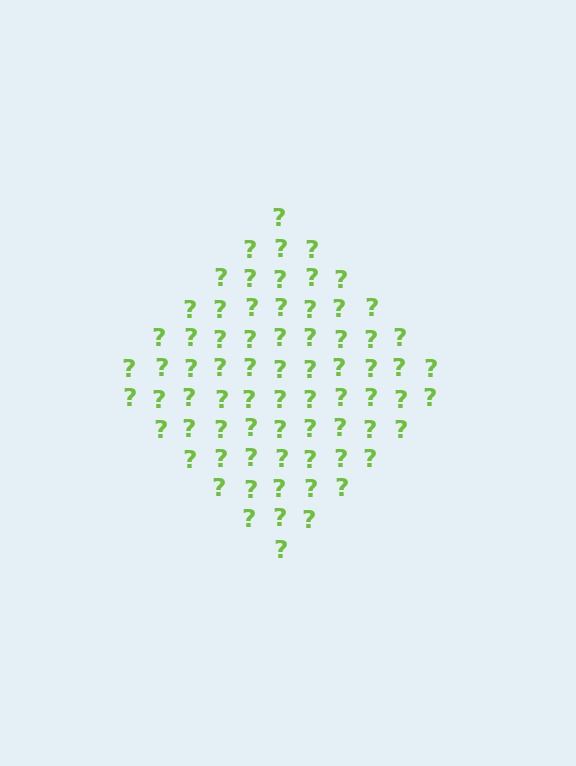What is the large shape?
The large shape is a diamond.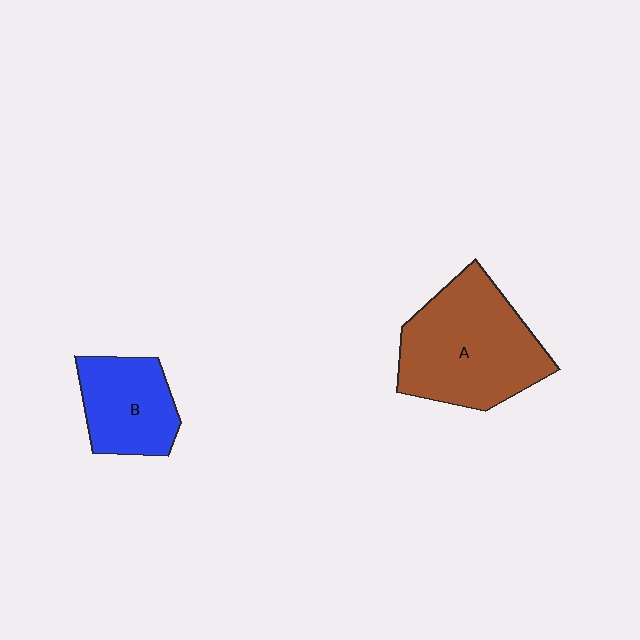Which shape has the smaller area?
Shape B (blue).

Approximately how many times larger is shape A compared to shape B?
Approximately 1.7 times.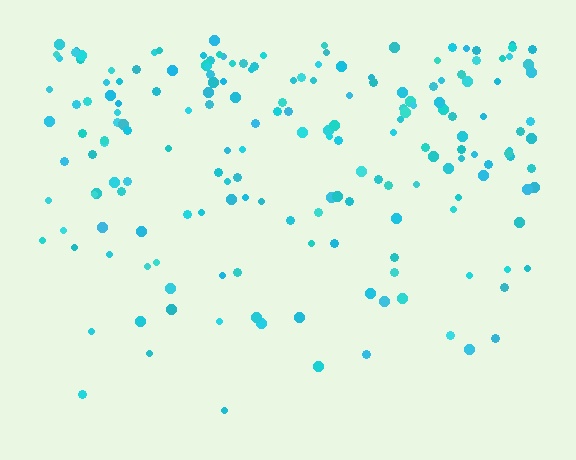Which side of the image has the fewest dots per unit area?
The bottom.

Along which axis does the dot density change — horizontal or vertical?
Vertical.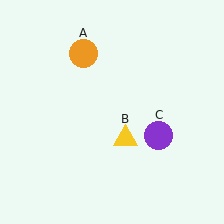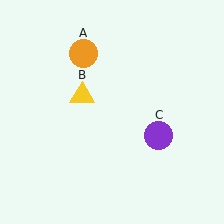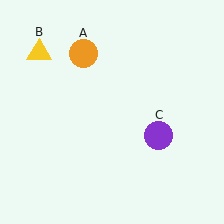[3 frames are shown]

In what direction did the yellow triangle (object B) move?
The yellow triangle (object B) moved up and to the left.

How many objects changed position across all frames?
1 object changed position: yellow triangle (object B).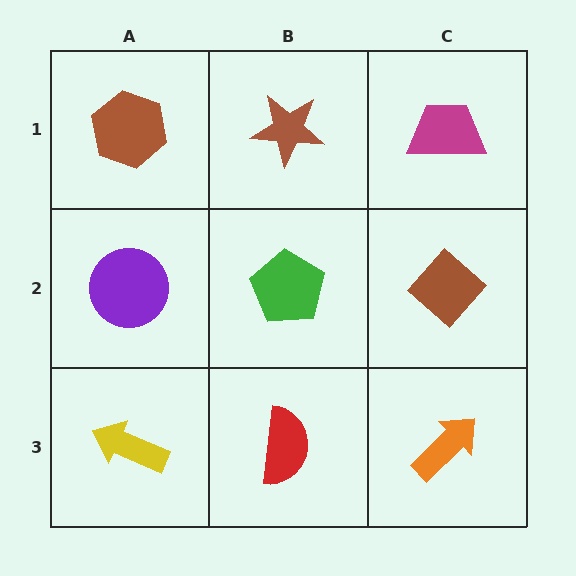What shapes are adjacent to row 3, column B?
A green pentagon (row 2, column B), a yellow arrow (row 3, column A), an orange arrow (row 3, column C).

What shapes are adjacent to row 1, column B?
A green pentagon (row 2, column B), a brown hexagon (row 1, column A), a magenta trapezoid (row 1, column C).